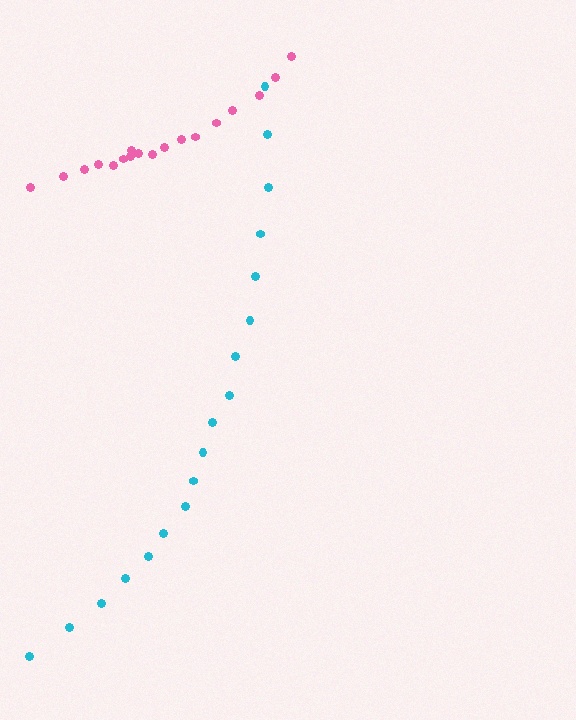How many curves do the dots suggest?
There are 2 distinct paths.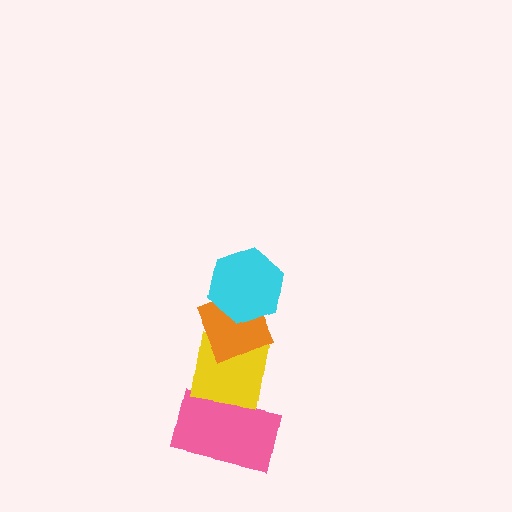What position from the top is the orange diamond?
The orange diamond is 2nd from the top.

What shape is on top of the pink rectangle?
The yellow square is on top of the pink rectangle.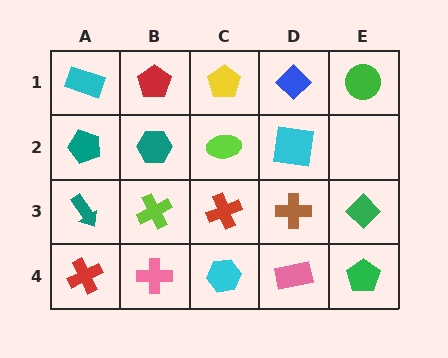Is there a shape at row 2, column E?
No, that cell is empty.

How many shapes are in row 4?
5 shapes.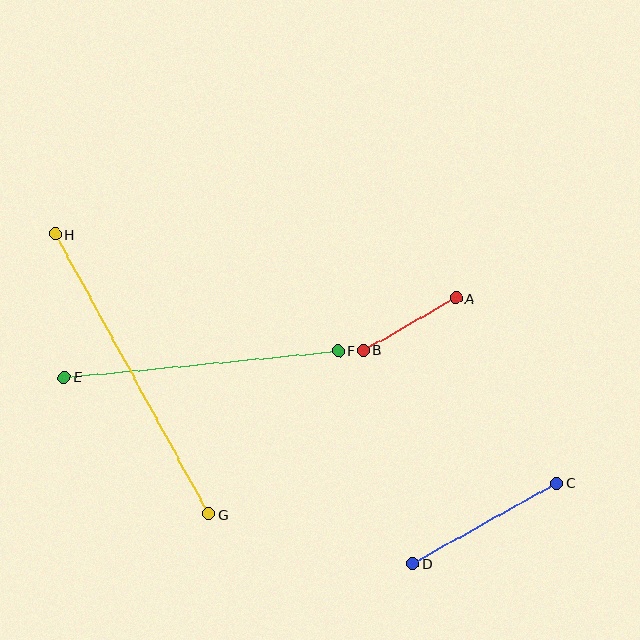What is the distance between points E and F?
The distance is approximately 275 pixels.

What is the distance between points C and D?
The distance is approximately 165 pixels.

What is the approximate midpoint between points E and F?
The midpoint is at approximately (201, 364) pixels.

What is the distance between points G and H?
The distance is approximately 319 pixels.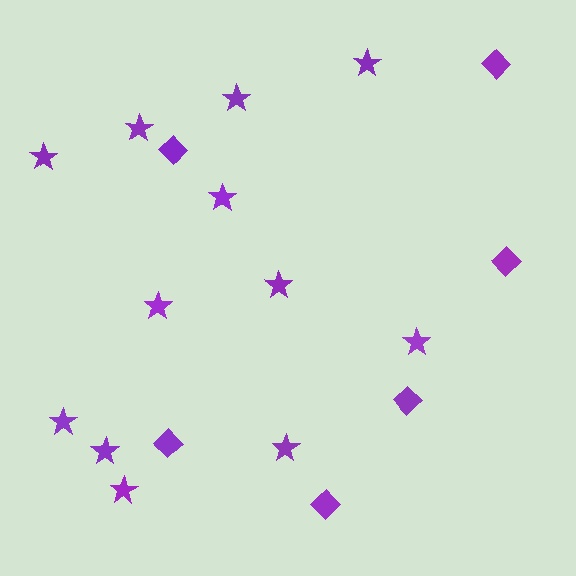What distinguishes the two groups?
There are 2 groups: one group of stars (12) and one group of diamonds (6).